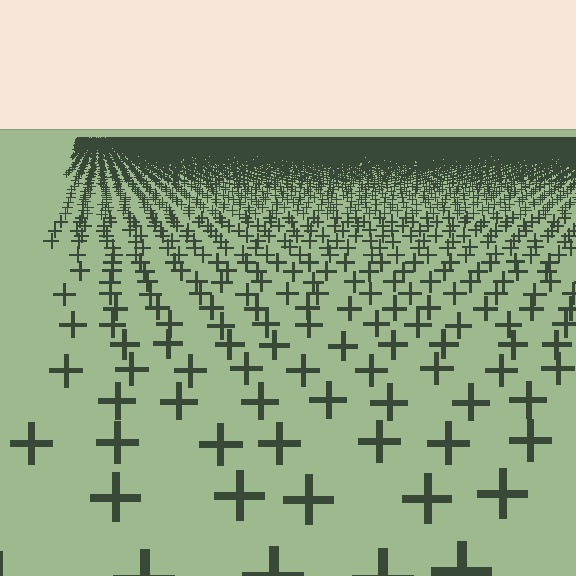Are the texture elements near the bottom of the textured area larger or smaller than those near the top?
Larger. Near the bottom, elements are closer to the viewer and appear at a bigger on-screen size.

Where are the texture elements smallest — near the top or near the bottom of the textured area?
Near the top.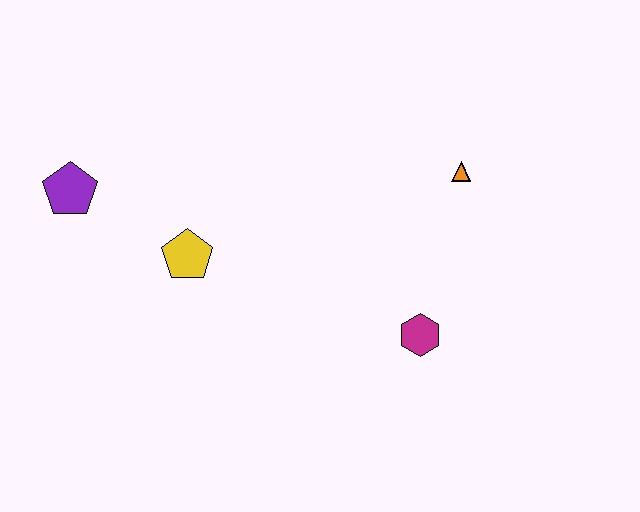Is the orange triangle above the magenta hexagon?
Yes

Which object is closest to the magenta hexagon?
The orange triangle is closest to the magenta hexagon.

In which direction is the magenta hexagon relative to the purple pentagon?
The magenta hexagon is to the right of the purple pentagon.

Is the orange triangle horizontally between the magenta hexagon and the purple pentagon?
No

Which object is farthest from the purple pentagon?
The orange triangle is farthest from the purple pentagon.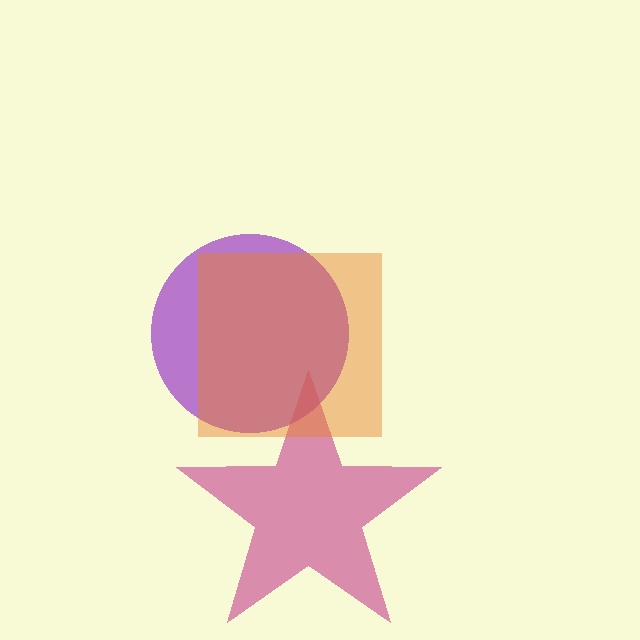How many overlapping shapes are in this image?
There are 3 overlapping shapes in the image.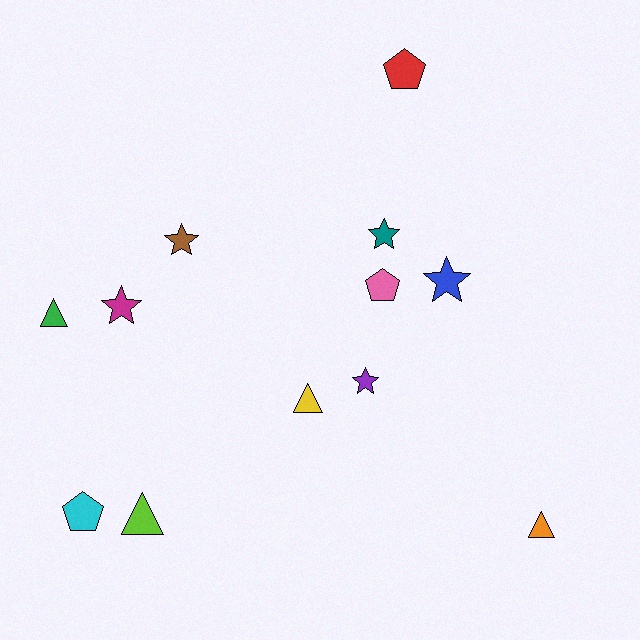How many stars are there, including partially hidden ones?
There are 5 stars.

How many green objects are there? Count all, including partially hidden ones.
There is 1 green object.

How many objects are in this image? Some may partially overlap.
There are 12 objects.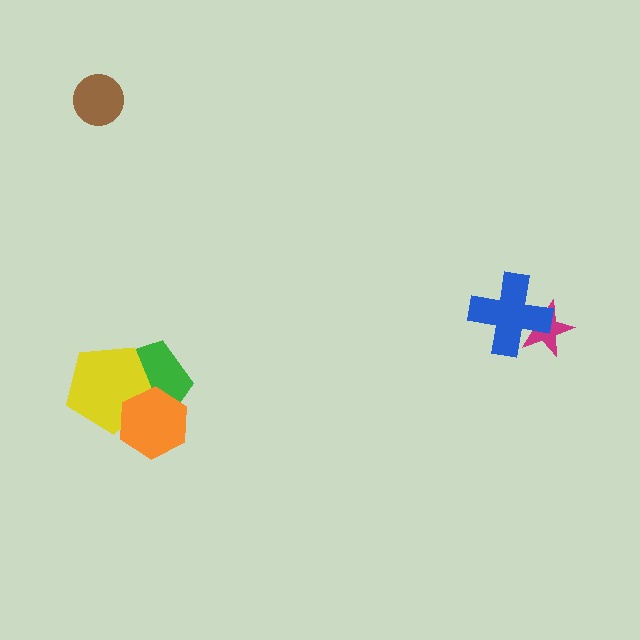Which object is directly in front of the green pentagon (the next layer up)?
The yellow pentagon is directly in front of the green pentagon.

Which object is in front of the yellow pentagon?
The orange hexagon is in front of the yellow pentagon.